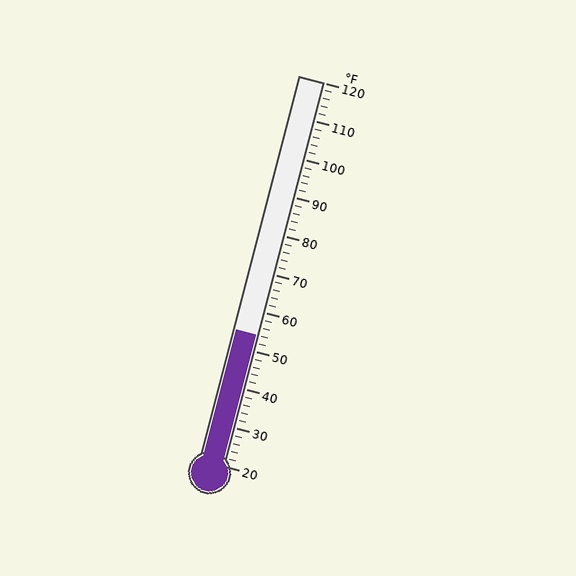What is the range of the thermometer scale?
The thermometer scale ranges from 20°F to 120°F.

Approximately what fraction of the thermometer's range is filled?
The thermometer is filled to approximately 35% of its range.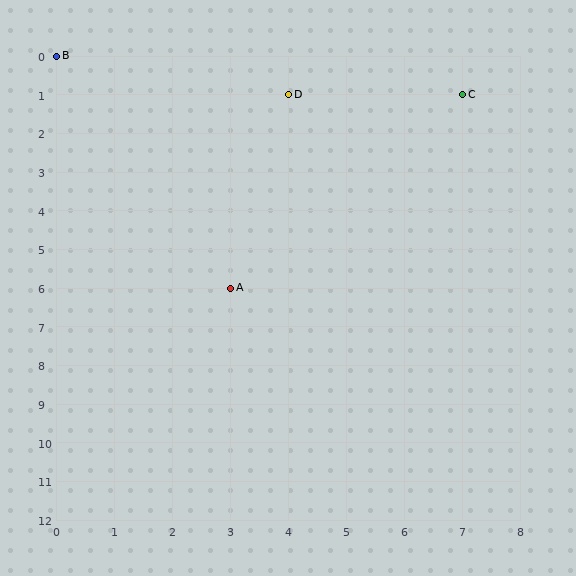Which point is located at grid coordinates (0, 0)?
Point B is at (0, 0).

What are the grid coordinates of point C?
Point C is at grid coordinates (7, 1).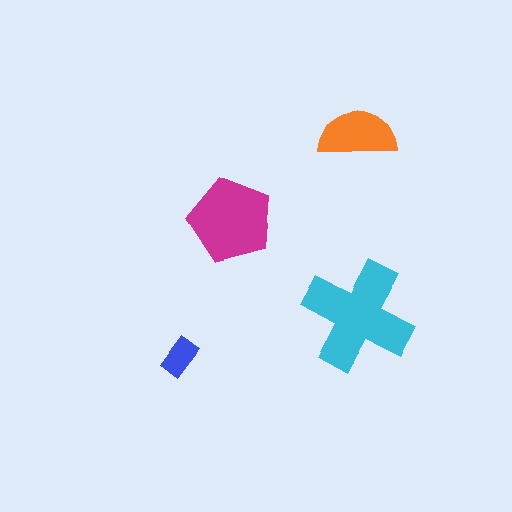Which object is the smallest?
The blue rectangle.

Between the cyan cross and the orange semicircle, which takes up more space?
The cyan cross.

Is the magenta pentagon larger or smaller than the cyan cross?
Smaller.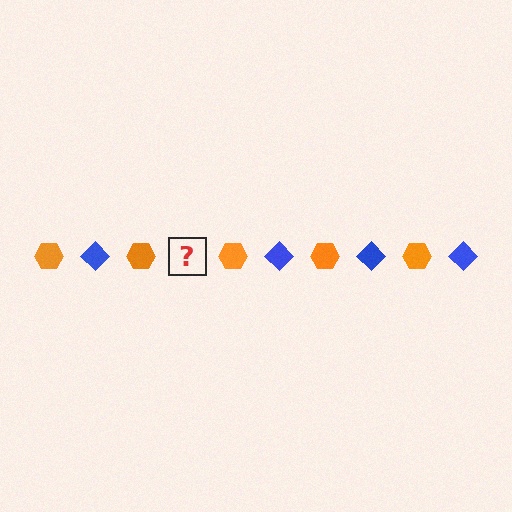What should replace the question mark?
The question mark should be replaced with a blue diamond.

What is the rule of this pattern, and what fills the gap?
The rule is that the pattern alternates between orange hexagon and blue diamond. The gap should be filled with a blue diamond.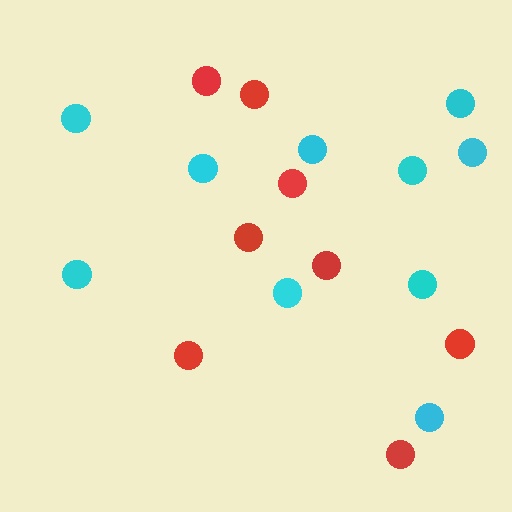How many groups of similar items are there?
There are 2 groups: one group of red circles (8) and one group of cyan circles (10).